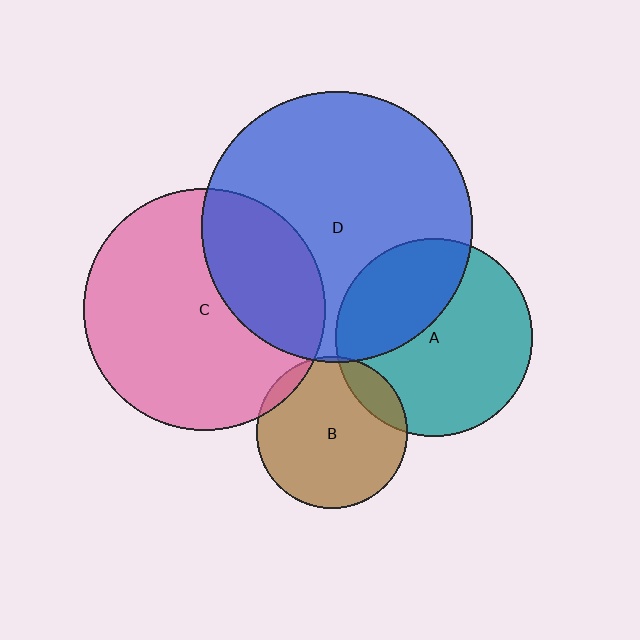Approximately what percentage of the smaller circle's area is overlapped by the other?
Approximately 35%.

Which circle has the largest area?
Circle D (blue).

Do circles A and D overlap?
Yes.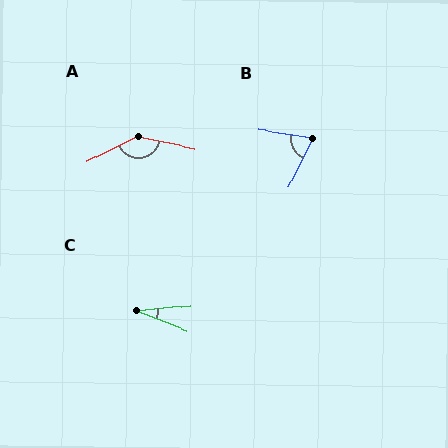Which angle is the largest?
A, at approximately 141 degrees.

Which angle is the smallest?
C, at approximately 26 degrees.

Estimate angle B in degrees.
Approximately 73 degrees.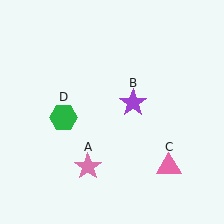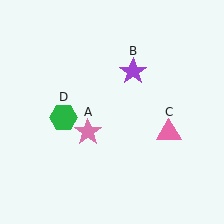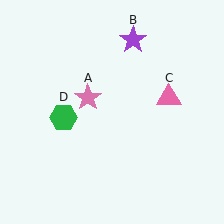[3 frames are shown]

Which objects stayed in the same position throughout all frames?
Green hexagon (object D) remained stationary.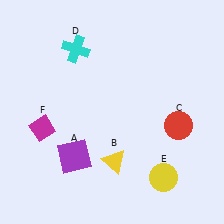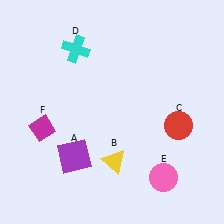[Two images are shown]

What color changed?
The circle (E) changed from yellow in Image 1 to pink in Image 2.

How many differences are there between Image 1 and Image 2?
There is 1 difference between the two images.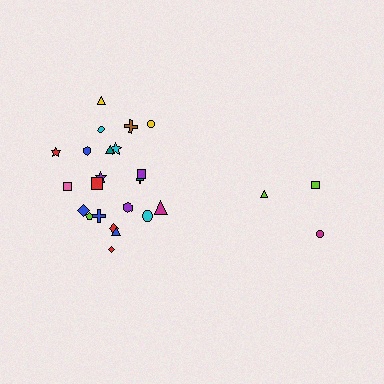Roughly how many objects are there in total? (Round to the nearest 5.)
Roughly 25 objects in total.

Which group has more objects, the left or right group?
The left group.